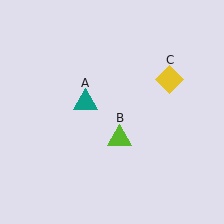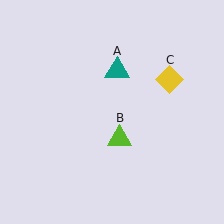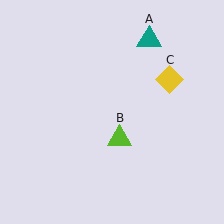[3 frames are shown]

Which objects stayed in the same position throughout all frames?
Lime triangle (object B) and yellow diamond (object C) remained stationary.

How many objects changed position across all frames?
1 object changed position: teal triangle (object A).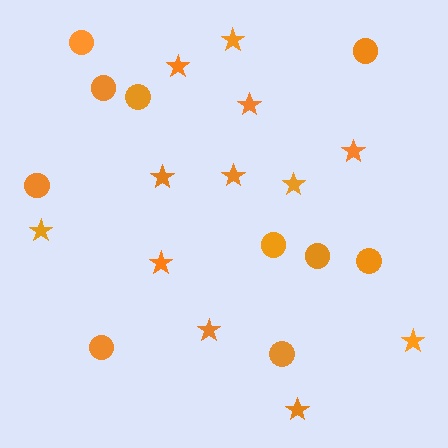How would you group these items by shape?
There are 2 groups: one group of circles (10) and one group of stars (12).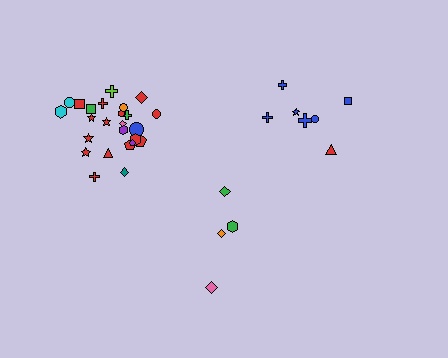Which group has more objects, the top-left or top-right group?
The top-left group.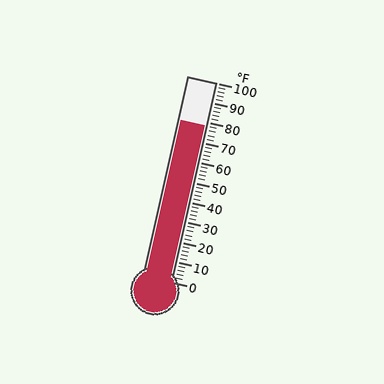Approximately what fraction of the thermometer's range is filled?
The thermometer is filled to approximately 80% of its range.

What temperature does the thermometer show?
The thermometer shows approximately 78°F.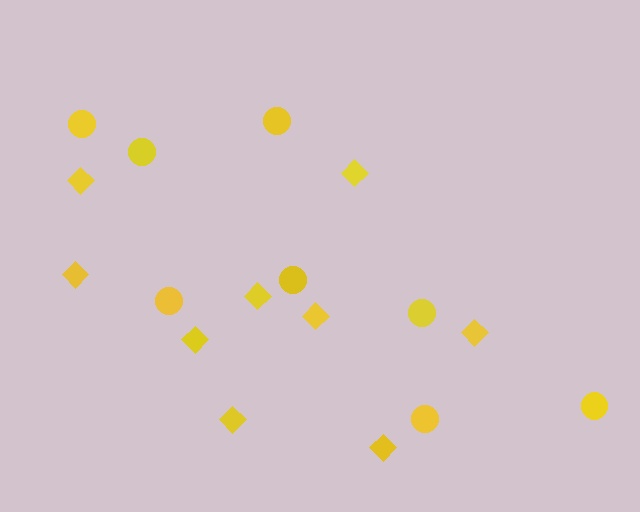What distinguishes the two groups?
There are 2 groups: one group of diamonds (9) and one group of circles (8).